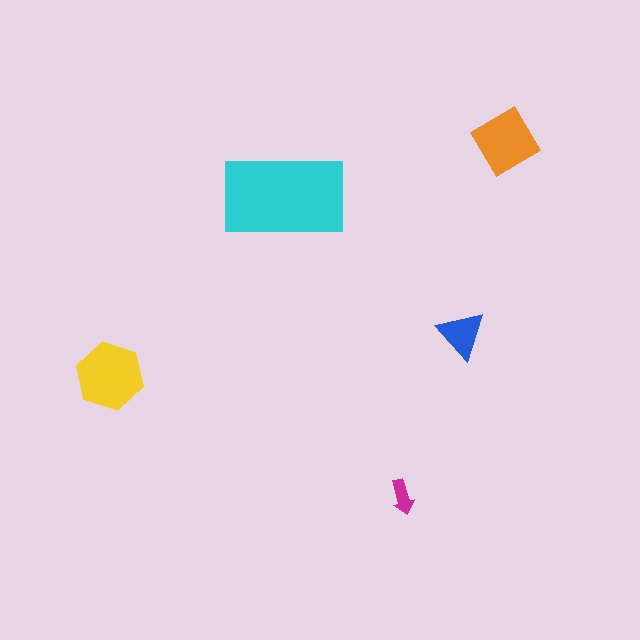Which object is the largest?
The cyan rectangle.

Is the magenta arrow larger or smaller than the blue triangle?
Smaller.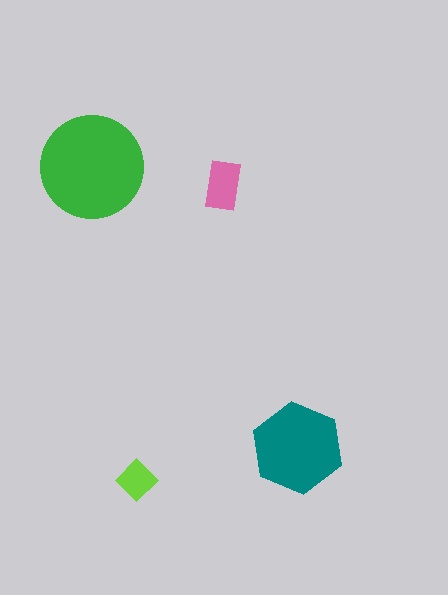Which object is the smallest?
The lime diamond.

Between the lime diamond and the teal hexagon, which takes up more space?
The teal hexagon.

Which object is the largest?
The green circle.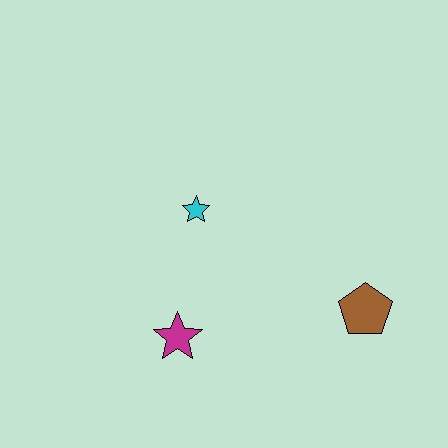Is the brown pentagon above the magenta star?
Yes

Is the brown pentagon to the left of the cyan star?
No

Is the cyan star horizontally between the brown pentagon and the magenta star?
Yes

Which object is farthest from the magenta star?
The brown pentagon is farthest from the magenta star.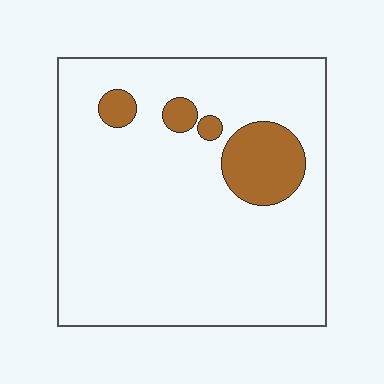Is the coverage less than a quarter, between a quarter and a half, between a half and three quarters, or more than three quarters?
Less than a quarter.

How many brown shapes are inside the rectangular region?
4.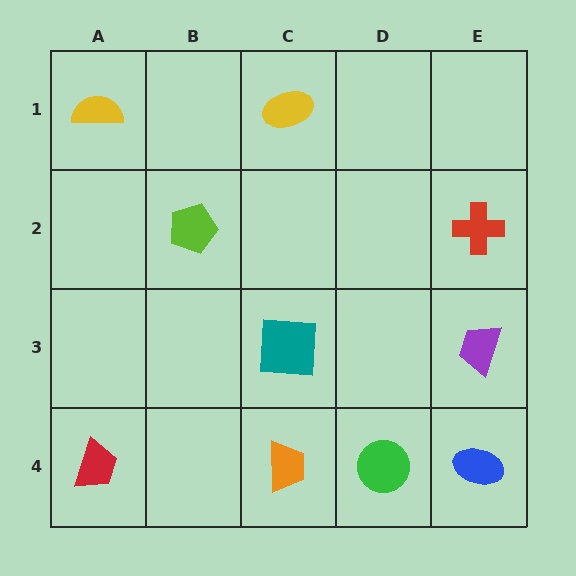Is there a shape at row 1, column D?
No, that cell is empty.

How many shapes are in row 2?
2 shapes.